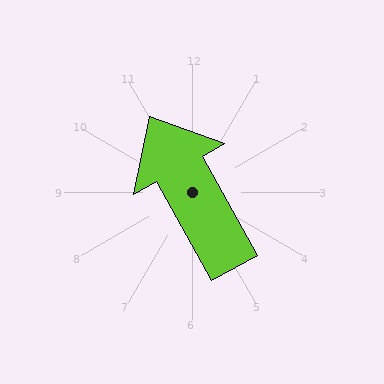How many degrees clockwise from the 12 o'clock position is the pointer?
Approximately 331 degrees.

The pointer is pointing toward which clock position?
Roughly 11 o'clock.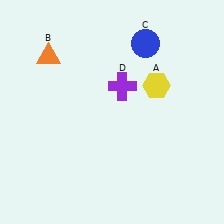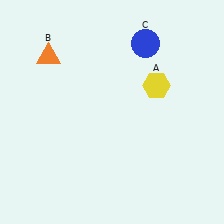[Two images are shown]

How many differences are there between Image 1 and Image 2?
There is 1 difference between the two images.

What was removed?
The purple cross (D) was removed in Image 2.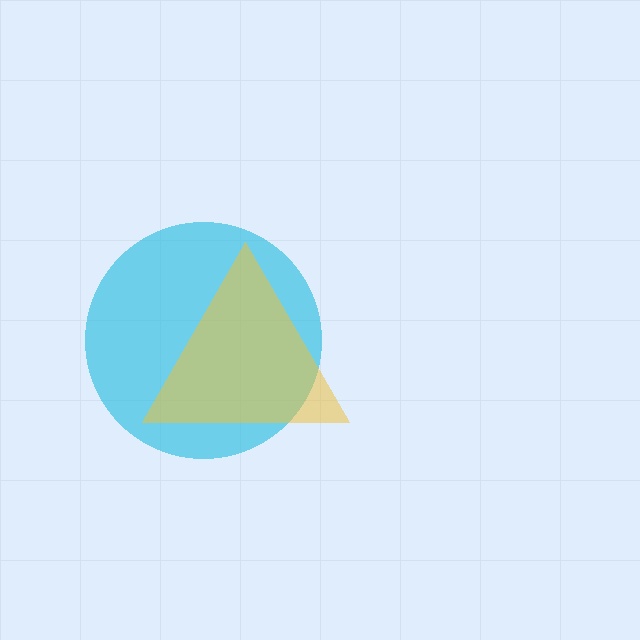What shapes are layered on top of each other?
The layered shapes are: a cyan circle, a yellow triangle.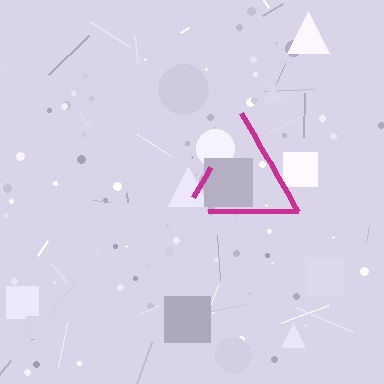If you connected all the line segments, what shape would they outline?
They would outline a triangle.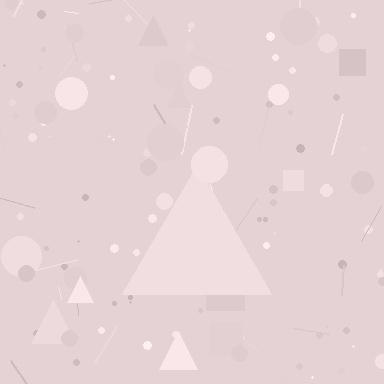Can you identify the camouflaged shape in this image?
The camouflaged shape is a triangle.